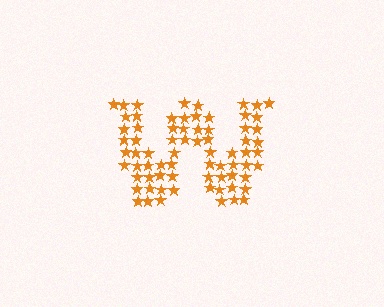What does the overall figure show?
The overall figure shows the letter W.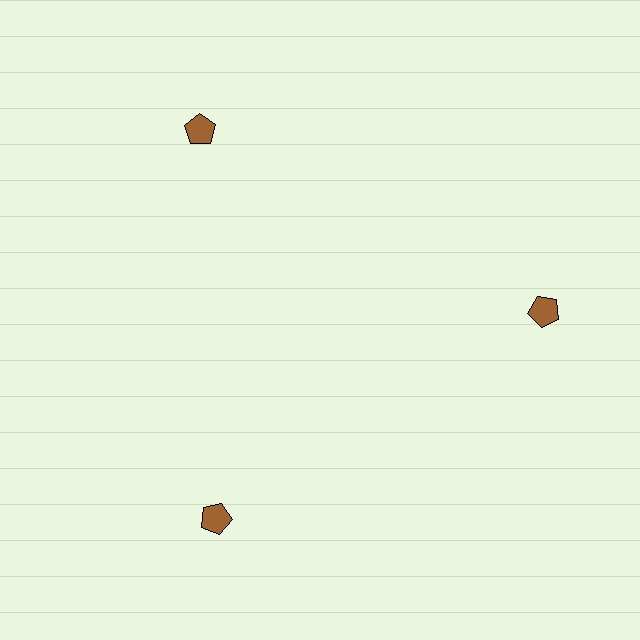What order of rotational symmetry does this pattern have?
This pattern has 3-fold rotational symmetry.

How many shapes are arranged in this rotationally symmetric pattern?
There are 3 shapes, arranged in 3 groups of 1.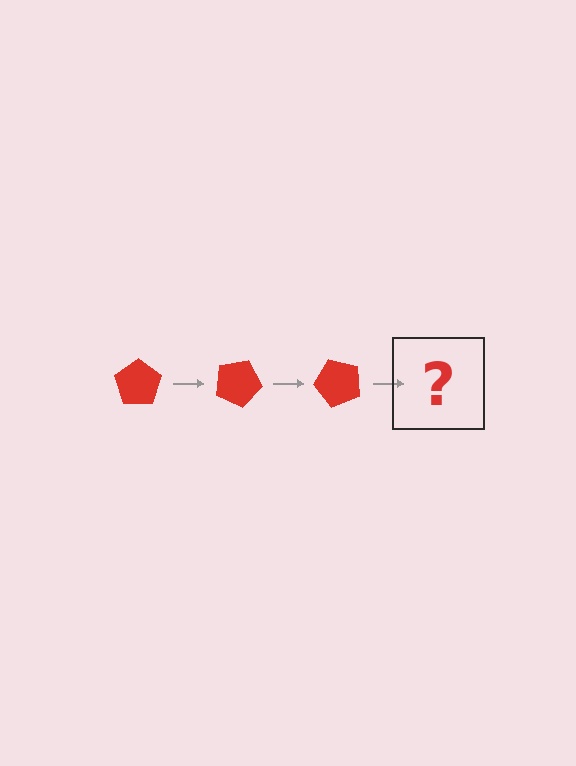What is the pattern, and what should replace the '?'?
The pattern is that the pentagon rotates 25 degrees each step. The '?' should be a red pentagon rotated 75 degrees.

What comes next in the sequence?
The next element should be a red pentagon rotated 75 degrees.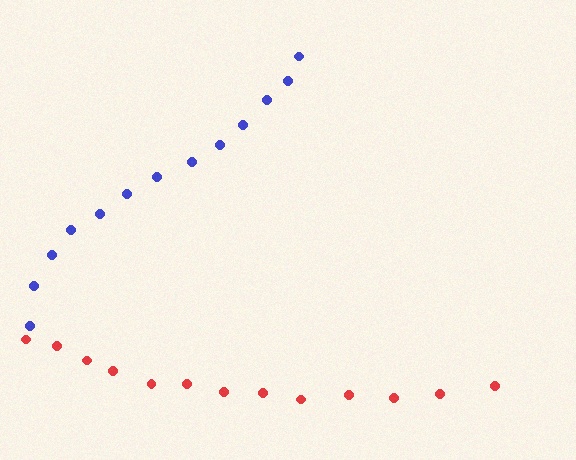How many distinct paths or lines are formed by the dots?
There are 2 distinct paths.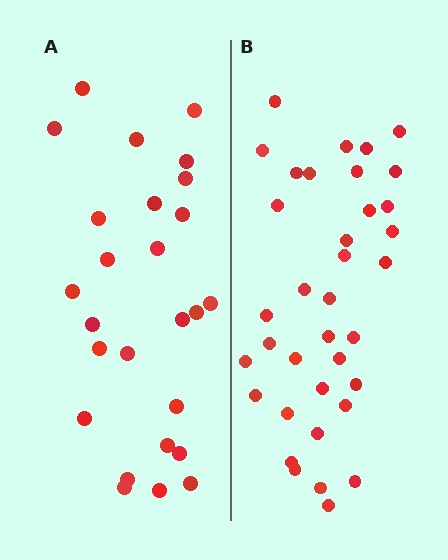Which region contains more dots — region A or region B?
Region B (the right region) has more dots.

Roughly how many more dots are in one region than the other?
Region B has roughly 10 or so more dots than region A.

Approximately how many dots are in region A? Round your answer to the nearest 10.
About 30 dots. (The exact count is 26, which rounds to 30.)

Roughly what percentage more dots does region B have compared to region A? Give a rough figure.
About 40% more.